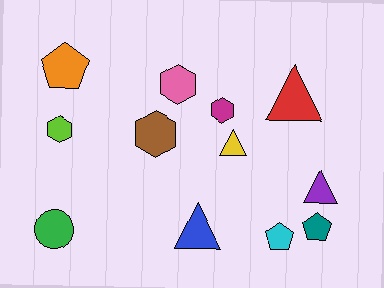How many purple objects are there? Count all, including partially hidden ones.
There is 1 purple object.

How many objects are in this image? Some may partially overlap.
There are 12 objects.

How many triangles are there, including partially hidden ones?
There are 4 triangles.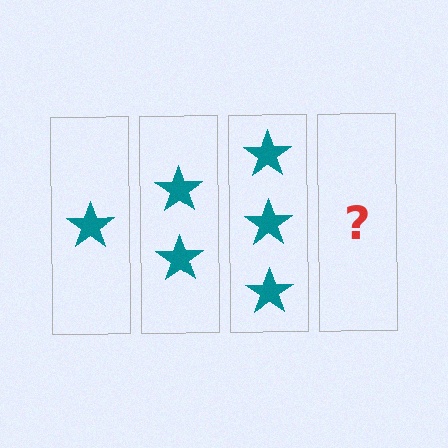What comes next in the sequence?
The next element should be 4 stars.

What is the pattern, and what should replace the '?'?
The pattern is that each step adds one more star. The '?' should be 4 stars.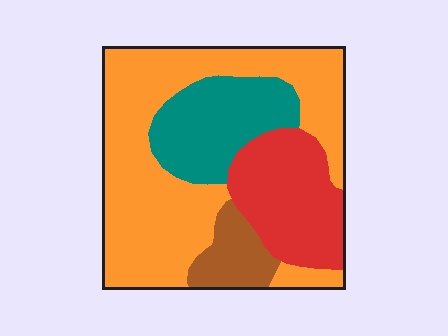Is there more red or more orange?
Orange.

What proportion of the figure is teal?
Teal covers roughly 20% of the figure.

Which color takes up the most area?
Orange, at roughly 50%.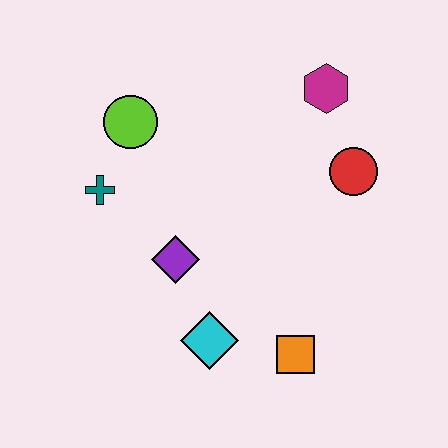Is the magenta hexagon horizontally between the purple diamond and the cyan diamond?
No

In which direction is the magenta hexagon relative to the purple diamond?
The magenta hexagon is above the purple diamond.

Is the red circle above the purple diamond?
Yes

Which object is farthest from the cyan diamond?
The magenta hexagon is farthest from the cyan diamond.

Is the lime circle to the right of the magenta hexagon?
No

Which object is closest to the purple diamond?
The cyan diamond is closest to the purple diamond.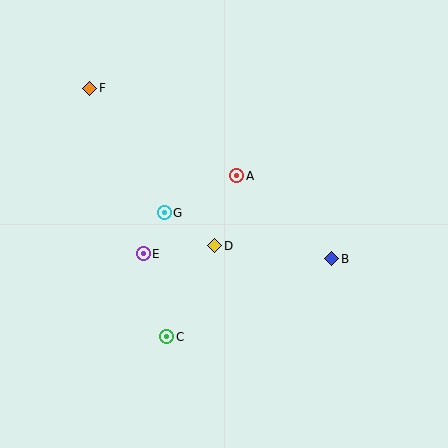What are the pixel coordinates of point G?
Point G is at (164, 213).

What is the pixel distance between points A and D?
The distance between A and D is 73 pixels.